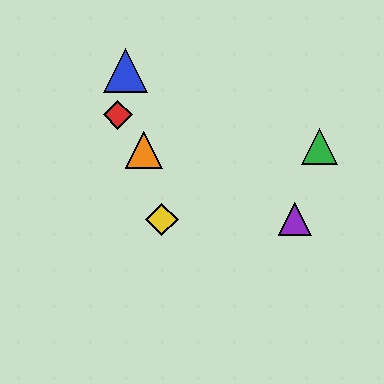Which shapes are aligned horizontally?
The yellow diamond, the purple triangle are aligned horizontally.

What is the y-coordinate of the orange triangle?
The orange triangle is at y≈150.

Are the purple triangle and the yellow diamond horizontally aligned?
Yes, both are at y≈219.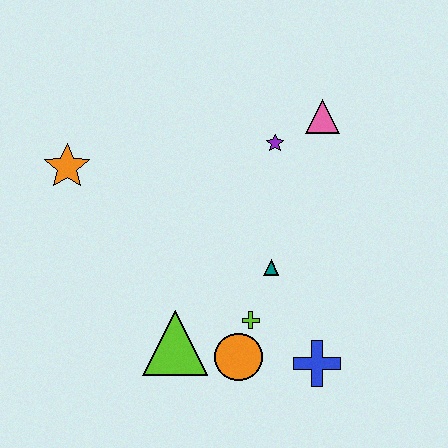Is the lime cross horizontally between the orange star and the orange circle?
No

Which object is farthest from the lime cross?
The orange star is farthest from the lime cross.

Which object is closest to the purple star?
The pink triangle is closest to the purple star.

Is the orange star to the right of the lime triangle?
No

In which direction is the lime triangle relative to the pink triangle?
The lime triangle is below the pink triangle.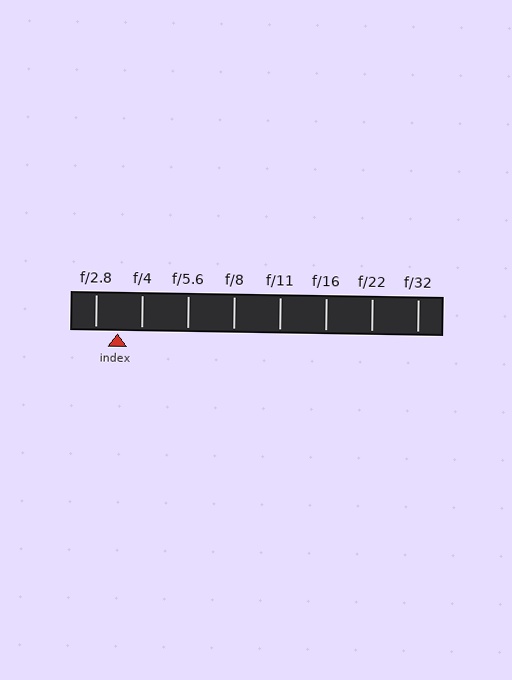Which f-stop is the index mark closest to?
The index mark is closest to f/2.8.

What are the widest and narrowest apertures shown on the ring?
The widest aperture shown is f/2.8 and the narrowest is f/32.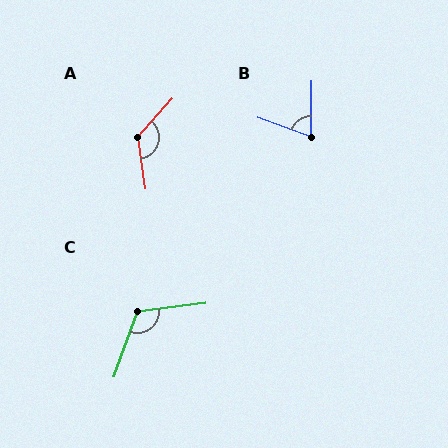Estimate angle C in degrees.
Approximately 117 degrees.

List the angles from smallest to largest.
B (71°), C (117°), A (129°).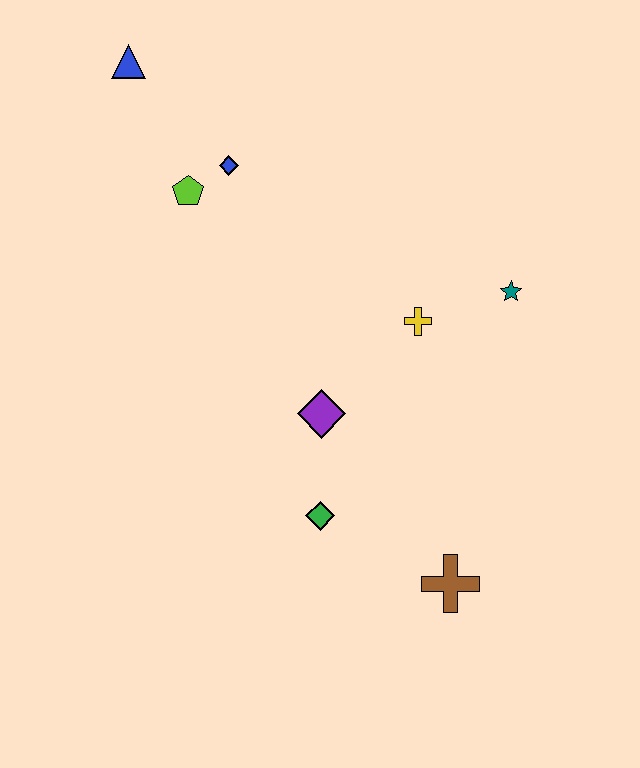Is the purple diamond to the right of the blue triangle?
Yes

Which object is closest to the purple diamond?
The green diamond is closest to the purple diamond.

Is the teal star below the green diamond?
No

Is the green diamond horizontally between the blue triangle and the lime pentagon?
No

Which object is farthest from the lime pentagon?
The brown cross is farthest from the lime pentagon.